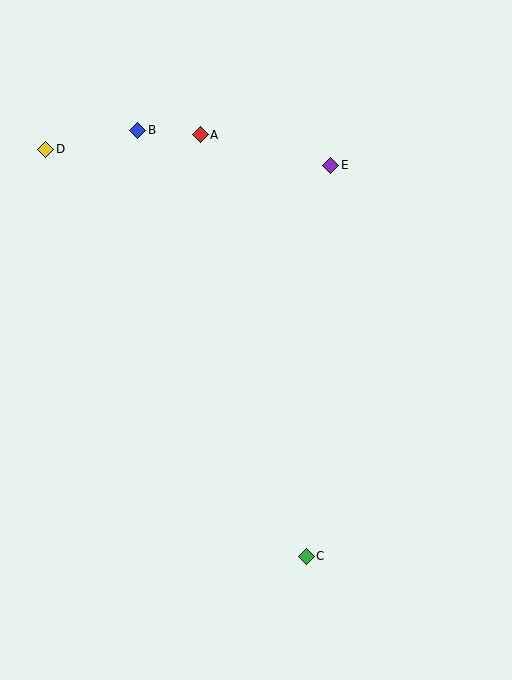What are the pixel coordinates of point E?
Point E is at (331, 165).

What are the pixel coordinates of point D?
Point D is at (46, 149).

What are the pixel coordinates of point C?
Point C is at (306, 556).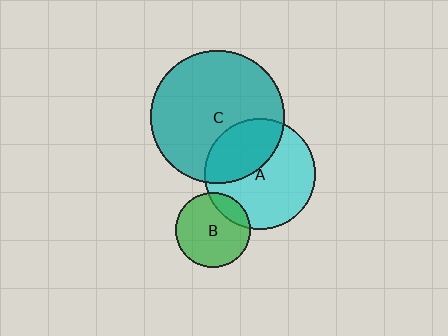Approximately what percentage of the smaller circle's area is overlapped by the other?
Approximately 35%.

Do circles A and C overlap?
Yes.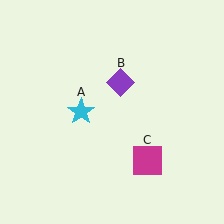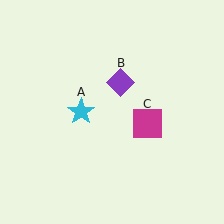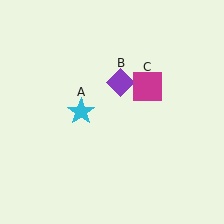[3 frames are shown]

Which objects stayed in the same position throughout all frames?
Cyan star (object A) and purple diamond (object B) remained stationary.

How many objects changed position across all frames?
1 object changed position: magenta square (object C).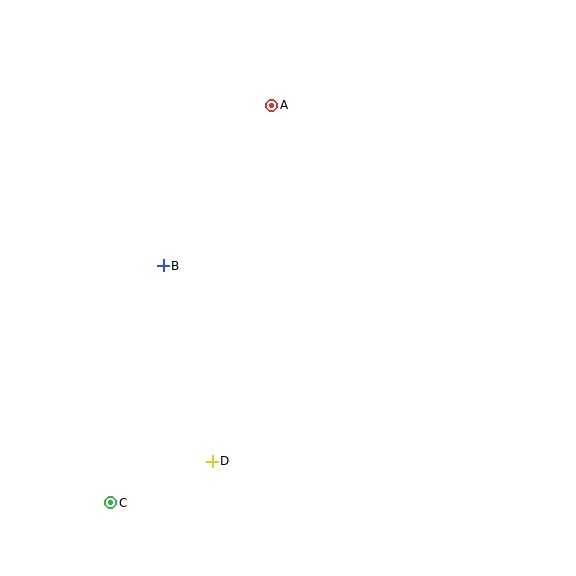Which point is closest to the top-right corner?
Point A is closest to the top-right corner.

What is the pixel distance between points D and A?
The distance between D and A is 361 pixels.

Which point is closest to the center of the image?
Point B at (163, 266) is closest to the center.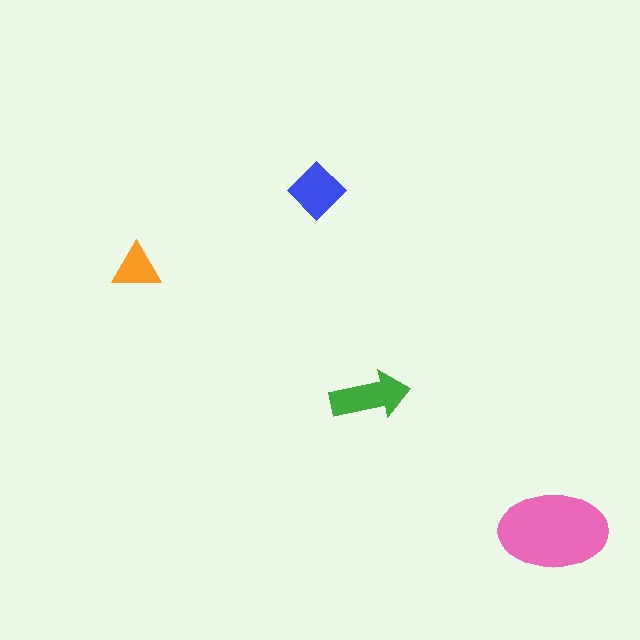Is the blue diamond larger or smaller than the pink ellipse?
Smaller.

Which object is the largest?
The pink ellipse.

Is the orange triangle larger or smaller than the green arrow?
Smaller.